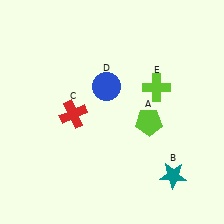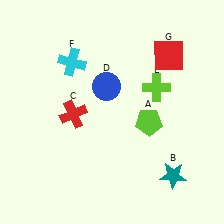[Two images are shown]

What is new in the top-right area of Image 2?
A red square (G) was added in the top-right area of Image 2.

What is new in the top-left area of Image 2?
A cyan cross (F) was added in the top-left area of Image 2.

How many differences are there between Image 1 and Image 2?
There are 2 differences between the two images.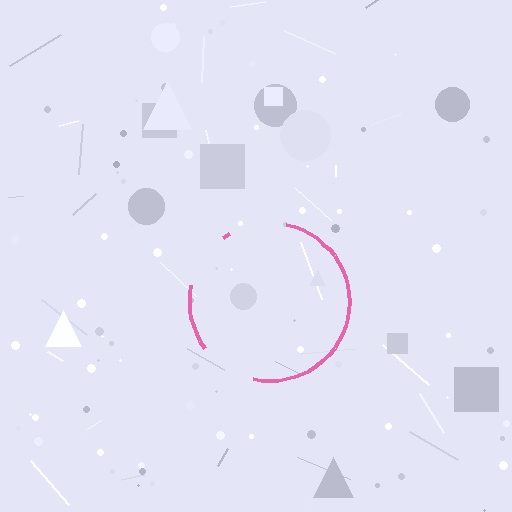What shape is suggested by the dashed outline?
The dashed outline suggests a circle.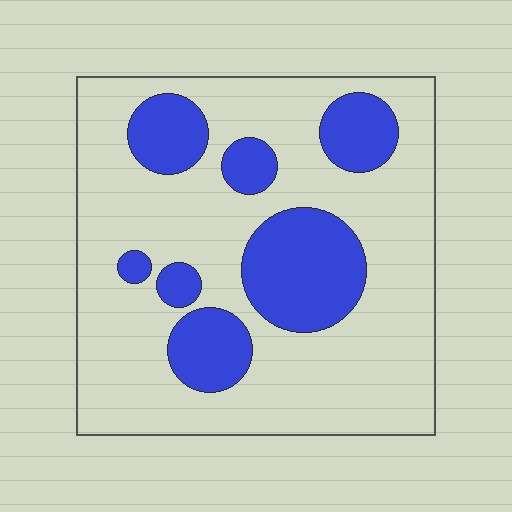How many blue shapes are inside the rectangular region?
7.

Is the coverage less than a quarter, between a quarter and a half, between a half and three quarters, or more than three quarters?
Between a quarter and a half.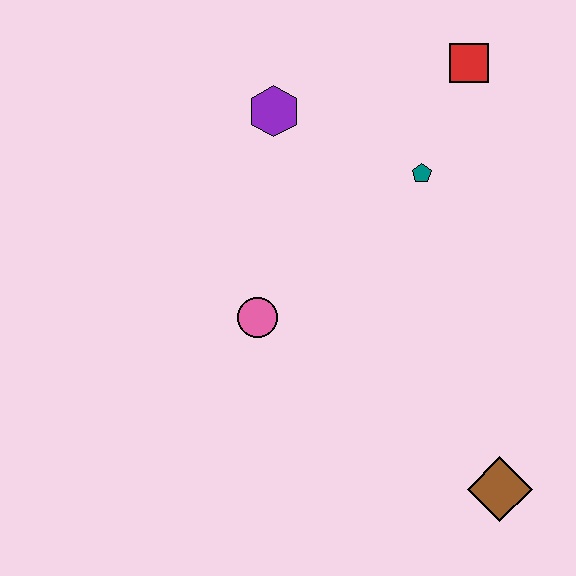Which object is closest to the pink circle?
The purple hexagon is closest to the pink circle.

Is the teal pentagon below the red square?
Yes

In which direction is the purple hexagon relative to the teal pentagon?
The purple hexagon is to the left of the teal pentagon.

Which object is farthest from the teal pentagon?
The brown diamond is farthest from the teal pentagon.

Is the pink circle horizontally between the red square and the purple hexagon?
No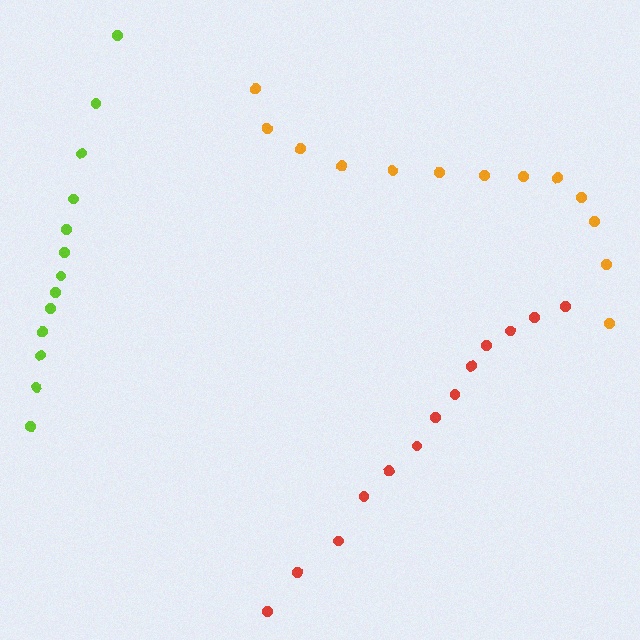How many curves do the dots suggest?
There are 3 distinct paths.